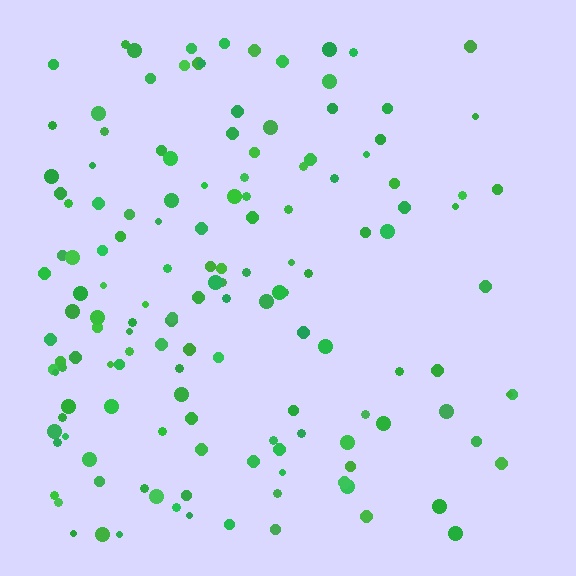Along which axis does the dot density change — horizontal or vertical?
Horizontal.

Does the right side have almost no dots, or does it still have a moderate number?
Still a moderate number, just noticeably fewer than the left.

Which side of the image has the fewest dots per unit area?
The right.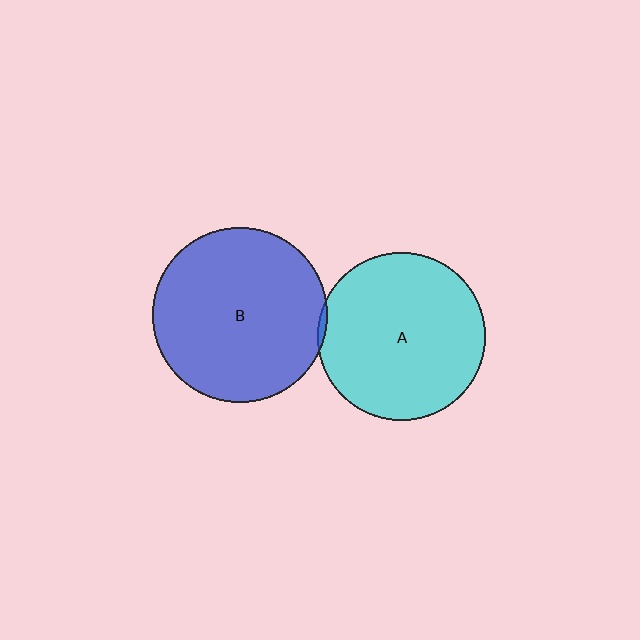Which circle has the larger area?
Circle B (blue).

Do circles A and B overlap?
Yes.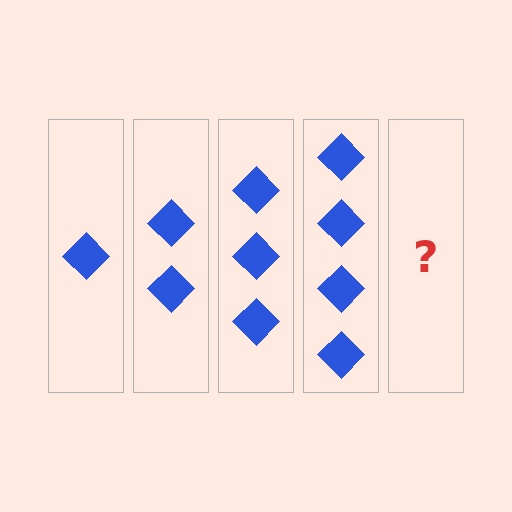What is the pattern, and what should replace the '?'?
The pattern is that each step adds one more diamond. The '?' should be 5 diamonds.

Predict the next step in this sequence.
The next step is 5 diamonds.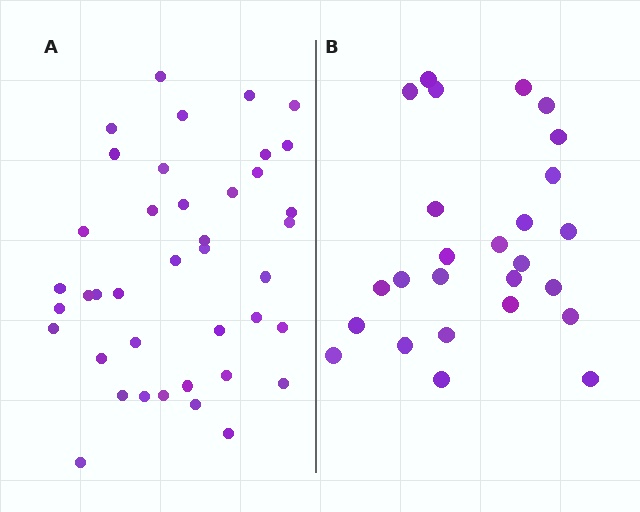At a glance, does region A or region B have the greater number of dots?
Region A (the left region) has more dots.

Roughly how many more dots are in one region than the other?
Region A has approximately 15 more dots than region B.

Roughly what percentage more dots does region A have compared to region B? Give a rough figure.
About 55% more.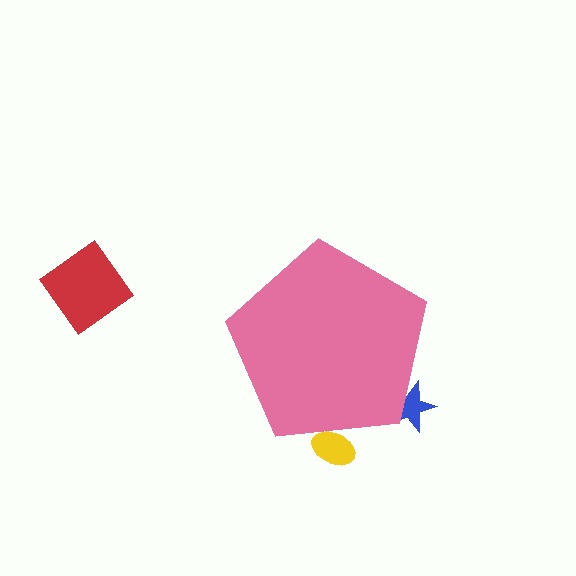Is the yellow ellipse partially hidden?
Yes, the yellow ellipse is partially hidden behind the pink pentagon.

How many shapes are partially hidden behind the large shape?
2 shapes are partially hidden.